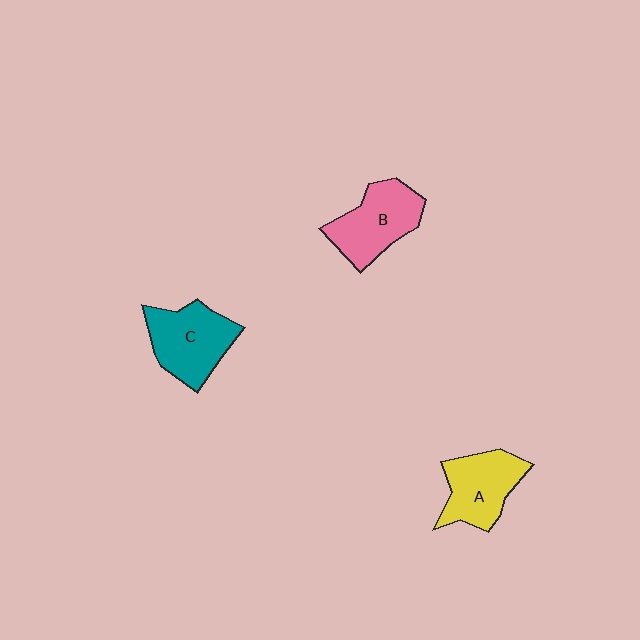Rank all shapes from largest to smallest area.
From largest to smallest: C (teal), B (pink), A (yellow).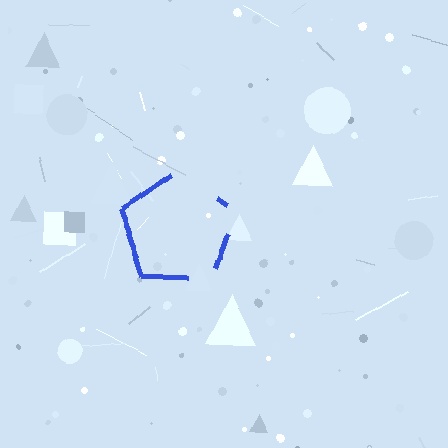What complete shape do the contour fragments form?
The contour fragments form a pentagon.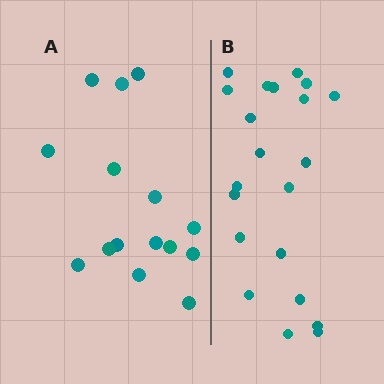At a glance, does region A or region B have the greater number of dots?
Region B (the right region) has more dots.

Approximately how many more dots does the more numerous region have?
Region B has about 6 more dots than region A.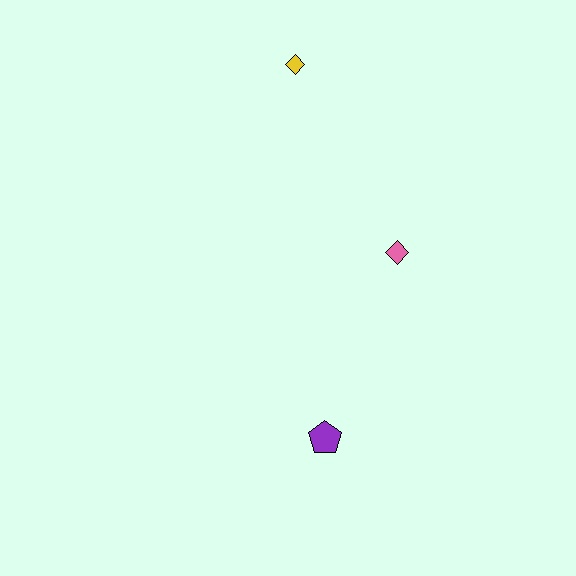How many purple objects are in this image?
There is 1 purple object.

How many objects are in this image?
There are 3 objects.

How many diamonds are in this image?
There are 2 diamonds.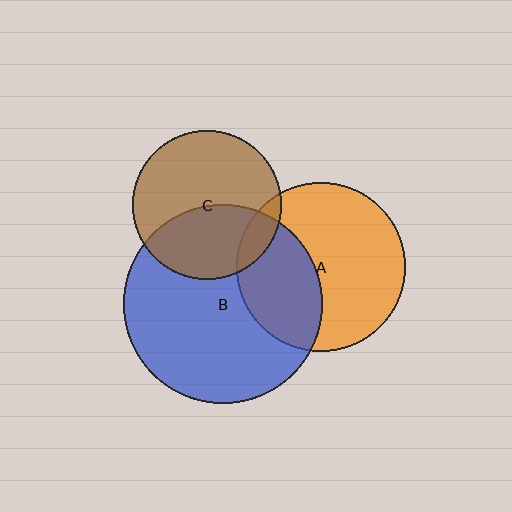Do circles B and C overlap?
Yes.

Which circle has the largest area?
Circle B (blue).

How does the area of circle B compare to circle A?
Approximately 1.4 times.